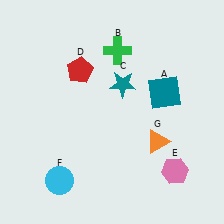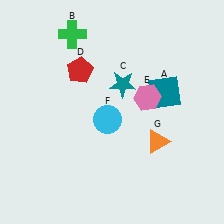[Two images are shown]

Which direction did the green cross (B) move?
The green cross (B) moved left.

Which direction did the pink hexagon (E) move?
The pink hexagon (E) moved up.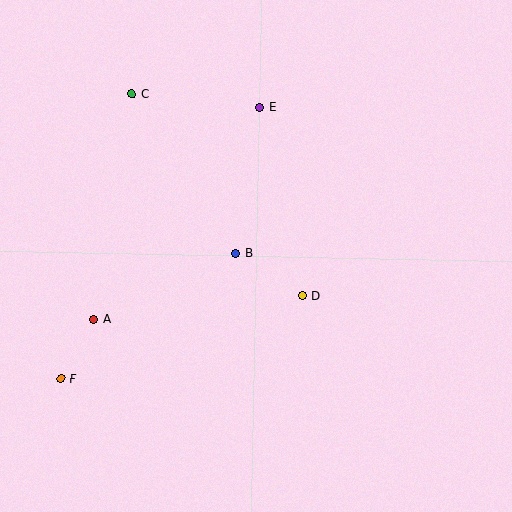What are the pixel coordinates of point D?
Point D is at (302, 296).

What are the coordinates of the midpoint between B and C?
The midpoint between B and C is at (184, 173).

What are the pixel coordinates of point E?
Point E is at (260, 107).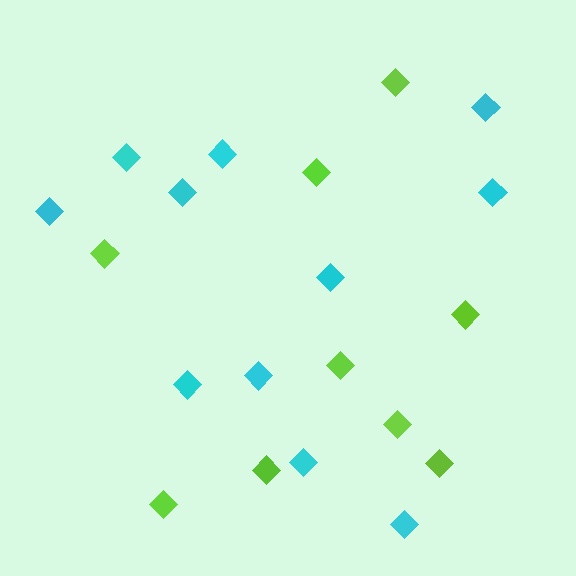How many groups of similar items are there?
There are 2 groups: one group of lime diamonds (9) and one group of cyan diamonds (11).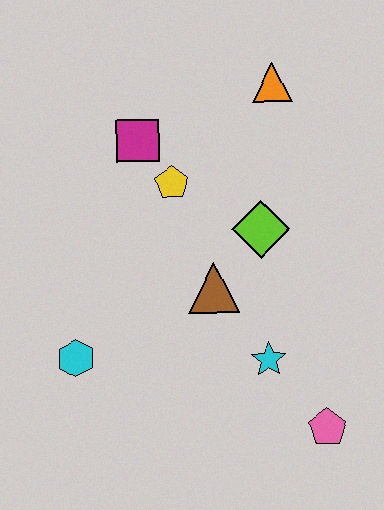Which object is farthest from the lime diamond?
The cyan hexagon is farthest from the lime diamond.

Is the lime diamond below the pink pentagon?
No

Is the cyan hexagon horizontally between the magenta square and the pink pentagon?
No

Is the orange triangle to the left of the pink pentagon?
Yes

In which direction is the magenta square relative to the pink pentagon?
The magenta square is above the pink pentagon.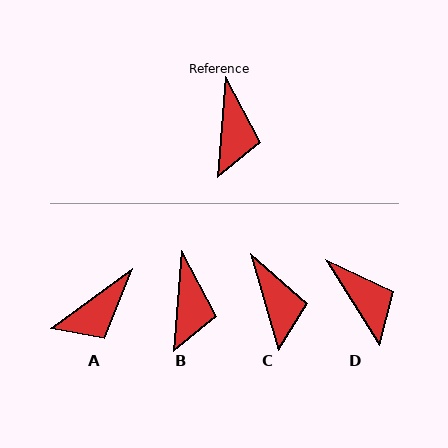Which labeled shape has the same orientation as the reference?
B.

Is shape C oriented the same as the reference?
No, it is off by about 21 degrees.